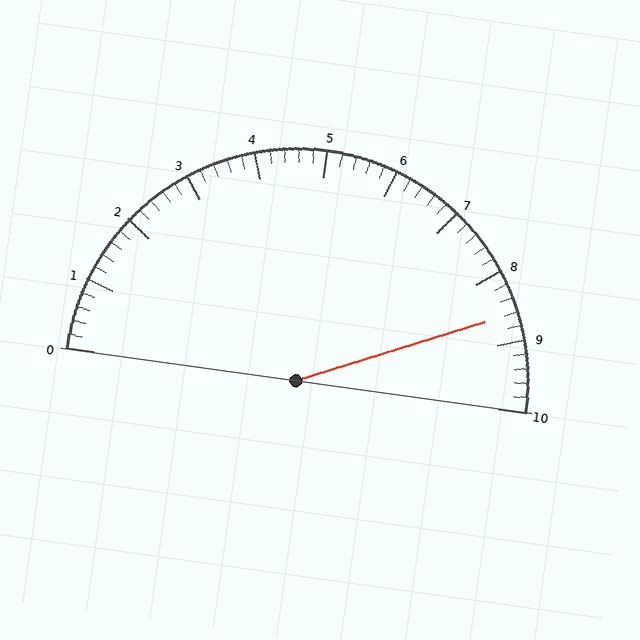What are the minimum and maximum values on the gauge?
The gauge ranges from 0 to 10.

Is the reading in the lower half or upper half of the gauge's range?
The reading is in the upper half of the range (0 to 10).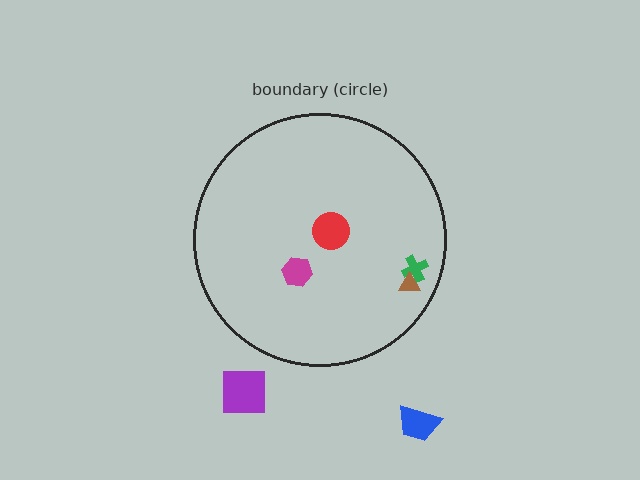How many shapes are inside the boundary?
4 inside, 2 outside.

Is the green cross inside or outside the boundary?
Inside.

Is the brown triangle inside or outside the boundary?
Inside.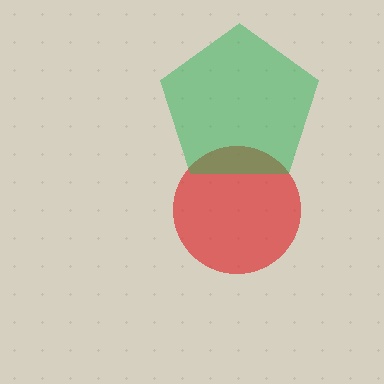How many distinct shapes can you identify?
There are 2 distinct shapes: a red circle, a green pentagon.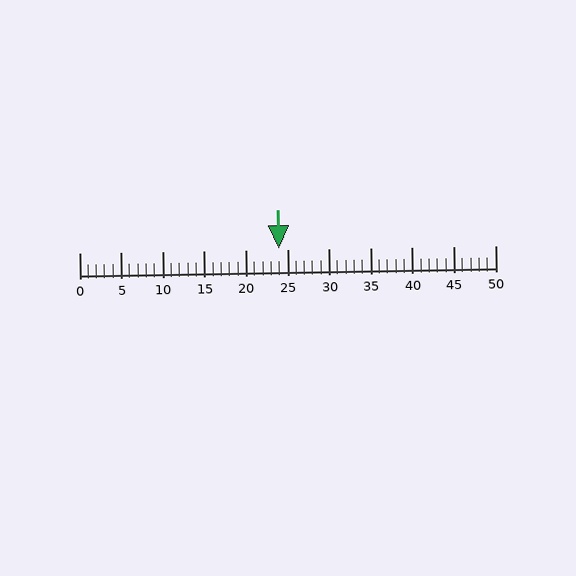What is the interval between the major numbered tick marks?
The major tick marks are spaced 5 units apart.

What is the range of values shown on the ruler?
The ruler shows values from 0 to 50.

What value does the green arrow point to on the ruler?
The green arrow points to approximately 24.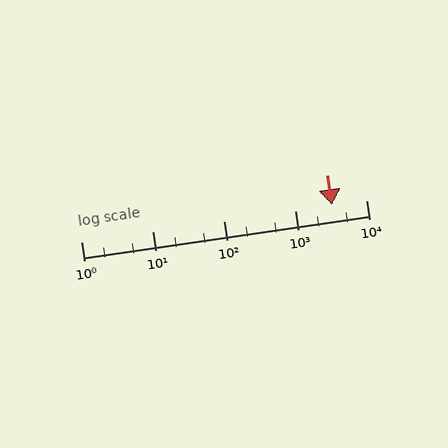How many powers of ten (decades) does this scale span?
The scale spans 4 decades, from 1 to 10000.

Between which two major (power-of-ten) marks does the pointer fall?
The pointer is between 1000 and 10000.